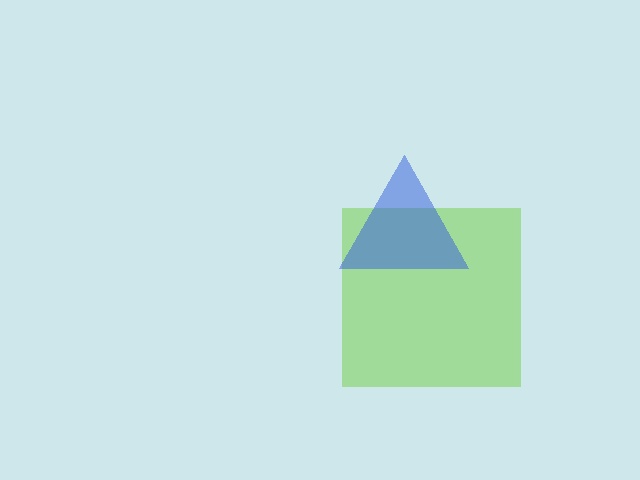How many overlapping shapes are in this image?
There are 2 overlapping shapes in the image.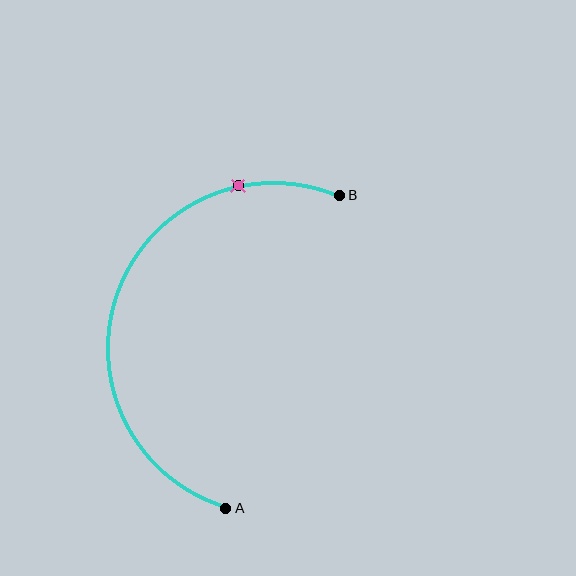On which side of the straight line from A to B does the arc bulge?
The arc bulges to the left of the straight line connecting A and B.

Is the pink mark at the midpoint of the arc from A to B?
No. The pink mark lies on the arc but is closer to endpoint B. The arc midpoint would be at the point on the curve equidistant along the arc from both A and B.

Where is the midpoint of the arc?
The arc midpoint is the point on the curve farthest from the straight line joining A and B. It sits to the left of that line.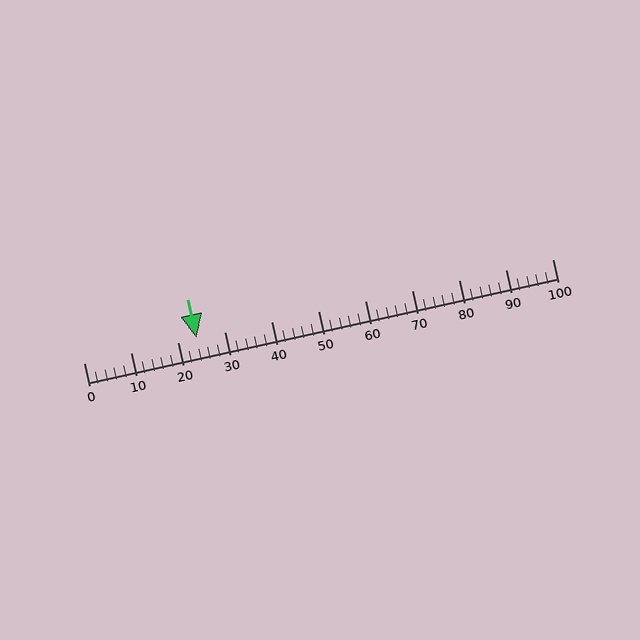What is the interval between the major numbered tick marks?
The major tick marks are spaced 10 units apart.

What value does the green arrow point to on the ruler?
The green arrow points to approximately 24.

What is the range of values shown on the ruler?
The ruler shows values from 0 to 100.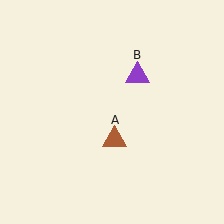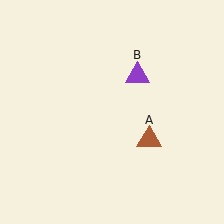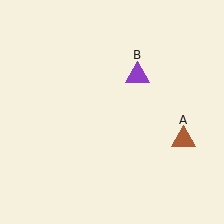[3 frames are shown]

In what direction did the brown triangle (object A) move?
The brown triangle (object A) moved right.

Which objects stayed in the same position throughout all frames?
Purple triangle (object B) remained stationary.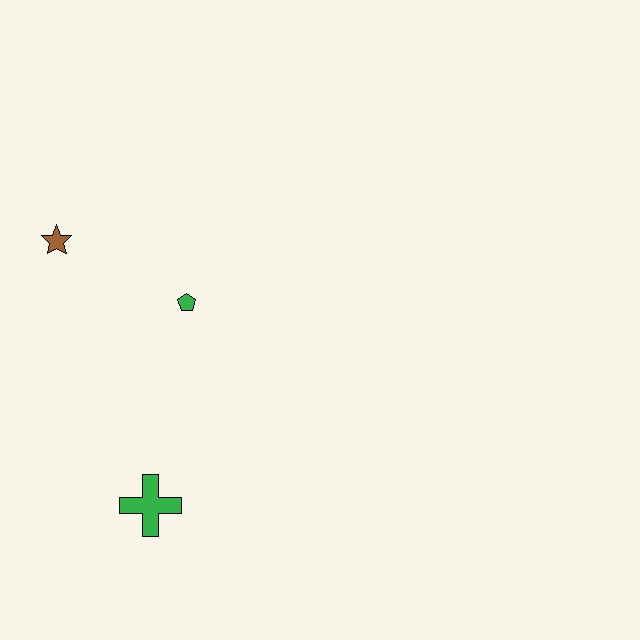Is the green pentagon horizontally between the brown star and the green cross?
No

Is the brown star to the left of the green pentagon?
Yes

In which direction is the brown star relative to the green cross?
The brown star is above the green cross.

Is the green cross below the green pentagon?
Yes